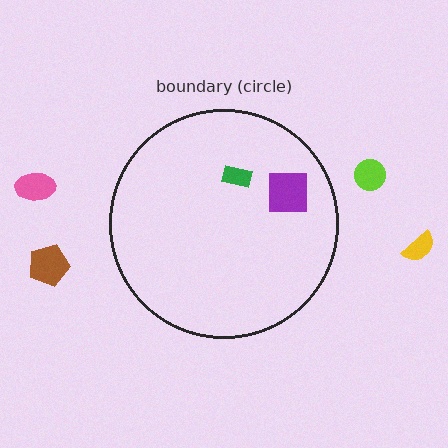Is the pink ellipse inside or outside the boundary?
Outside.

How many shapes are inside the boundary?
2 inside, 4 outside.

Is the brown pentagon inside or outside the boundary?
Outside.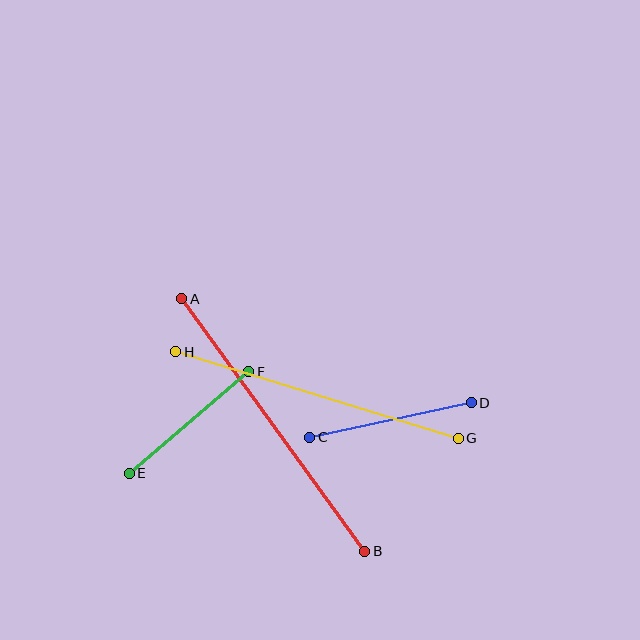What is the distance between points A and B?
The distance is approximately 312 pixels.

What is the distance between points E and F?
The distance is approximately 157 pixels.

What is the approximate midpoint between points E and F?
The midpoint is at approximately (189, 422) pixels.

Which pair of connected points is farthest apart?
Points A and B are farthest apart.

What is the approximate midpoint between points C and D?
The midpoint is at approximately (390, 420) pixels.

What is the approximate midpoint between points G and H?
The midpoint is at approximately (317, 395) pixels.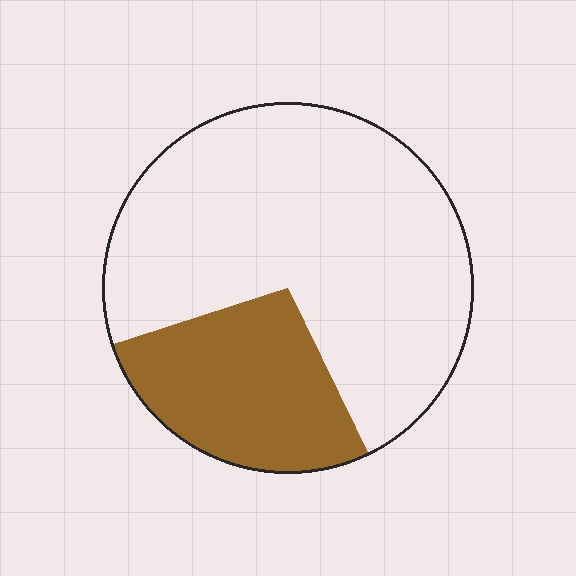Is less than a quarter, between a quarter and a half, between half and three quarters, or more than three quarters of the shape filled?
Between a quarter and a half.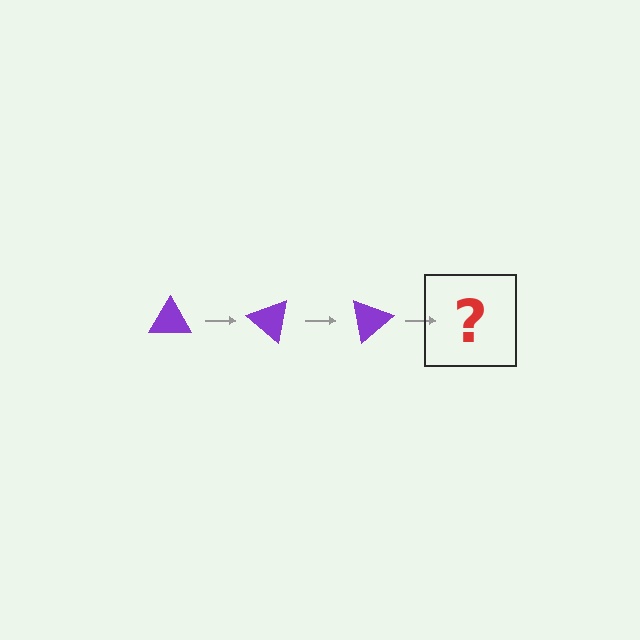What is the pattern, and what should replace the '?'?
The pattern is that the triangle rotates 40 degrees each step. The '?' should be a purple triangle rotated 120 degrees.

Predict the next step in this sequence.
The next step is a purple triangle rotated 120 degrees.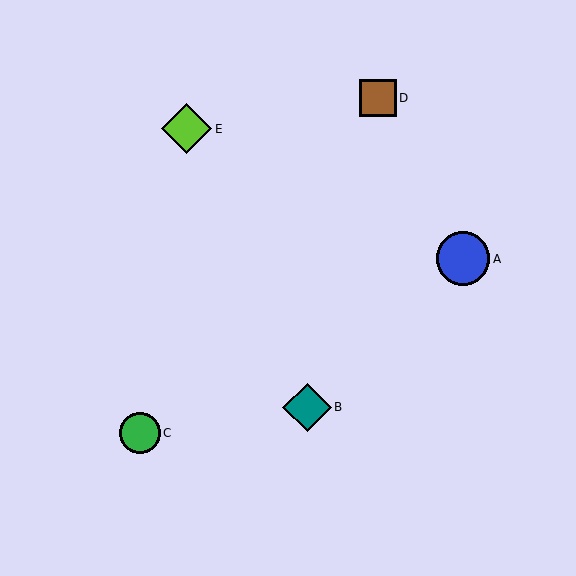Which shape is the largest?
The blue circle (labeled A) is the largest.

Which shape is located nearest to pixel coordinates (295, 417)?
The teal diamond (labeled B) at (307, 407) is nearest to that location.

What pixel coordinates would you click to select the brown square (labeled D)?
Click at (378, 98) to select the brown square D.